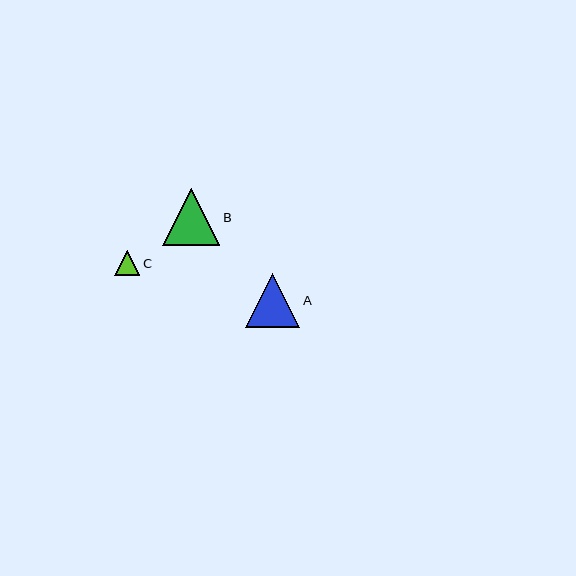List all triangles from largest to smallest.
From largest to smallest: B, A, C.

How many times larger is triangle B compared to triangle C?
Triangle B is approximately 2.3 times the size of triangle C.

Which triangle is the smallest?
Triangle C is the smallest with a size of approximately 25 pixels.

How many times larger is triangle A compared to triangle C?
Triangle A is approximately 2.1 times the size of triangle C.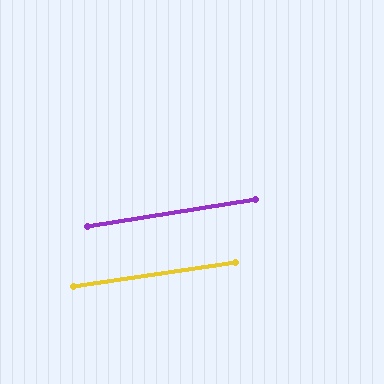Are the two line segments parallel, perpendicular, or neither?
Parallel — their directions differ by only 0.7°.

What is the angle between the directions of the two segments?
Approximately 1 degree.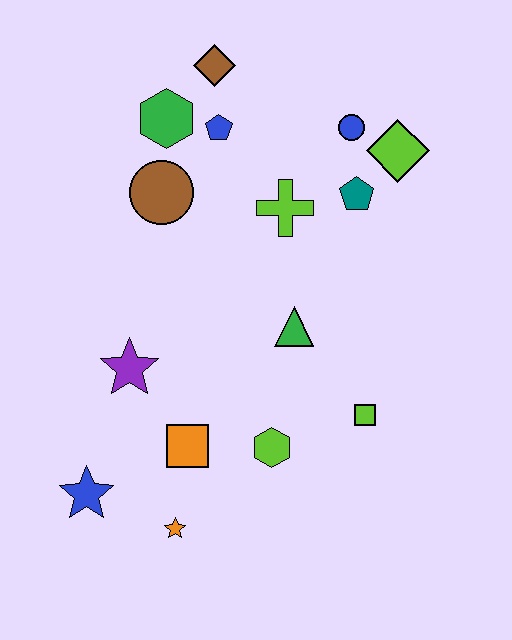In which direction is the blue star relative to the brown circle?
The blue star is below the brown circle.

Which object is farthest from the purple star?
The lime diamond is farthest from the purple star.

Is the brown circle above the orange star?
Yes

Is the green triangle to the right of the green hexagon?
Yes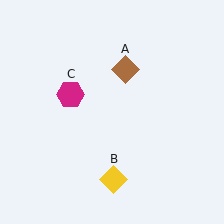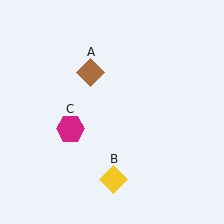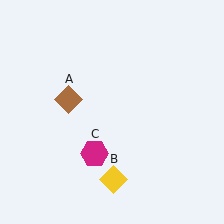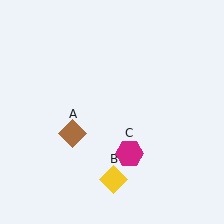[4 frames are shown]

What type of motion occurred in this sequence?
The brown diamond (object A), magenta hexagon (object C) rotated counterclockwise around the center of the scene.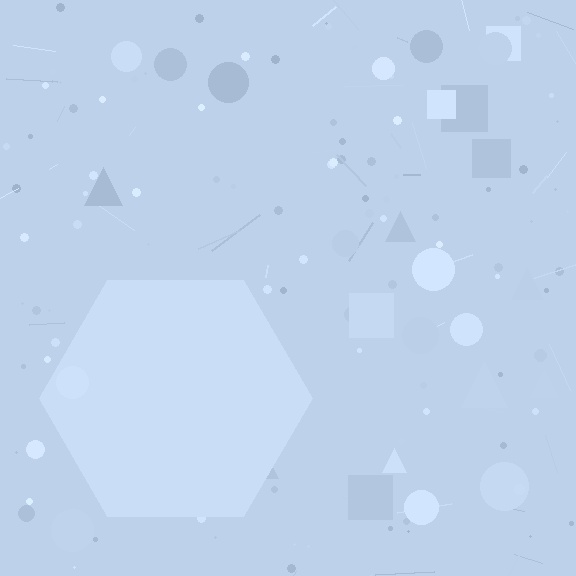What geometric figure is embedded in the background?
A hexagon is embedded in the background.